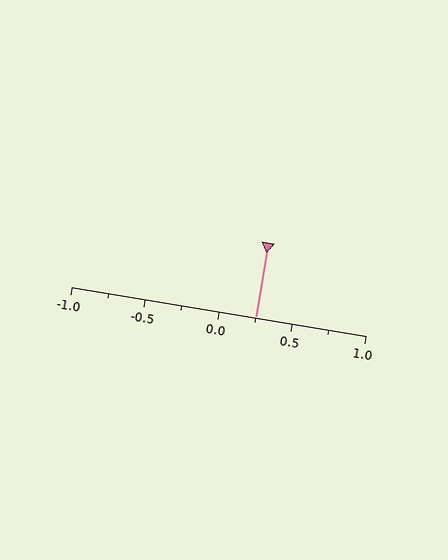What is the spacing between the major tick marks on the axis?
The major ticks are spaced 0.5 apart.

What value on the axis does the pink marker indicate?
The marker indicates approximately 0.25.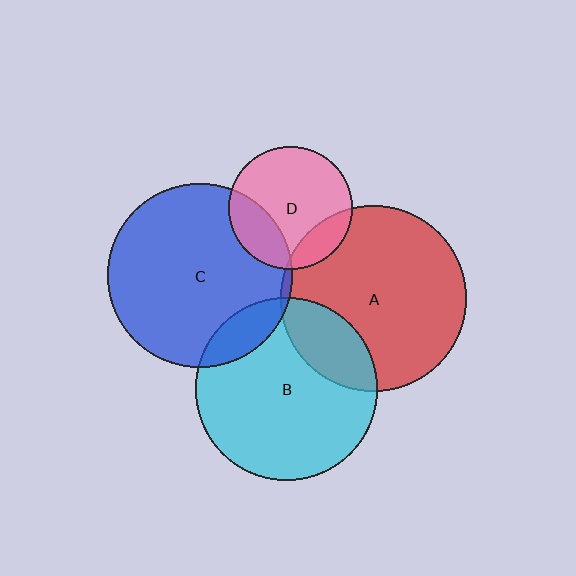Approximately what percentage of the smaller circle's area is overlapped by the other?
Approximately 10%.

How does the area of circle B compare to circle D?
Approximately 2.2 times.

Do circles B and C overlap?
Yes.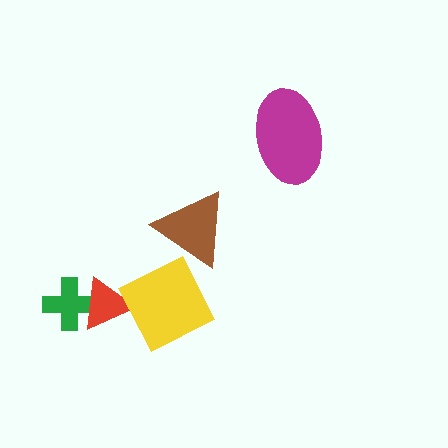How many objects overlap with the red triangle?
1 object overlaps with the red triangle.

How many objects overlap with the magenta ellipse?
0 objects overlap with the magenta ellipse.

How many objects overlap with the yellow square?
0 objects overlap with the yellow square.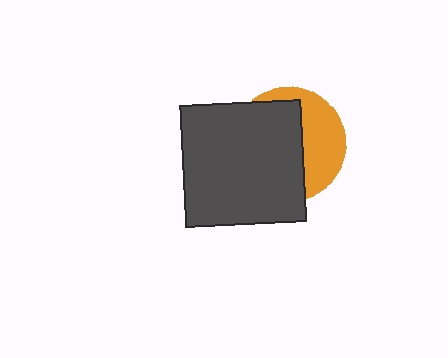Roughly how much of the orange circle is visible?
A small part of it is visible (roughly 39%).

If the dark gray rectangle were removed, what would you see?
You would see the complete orange circle.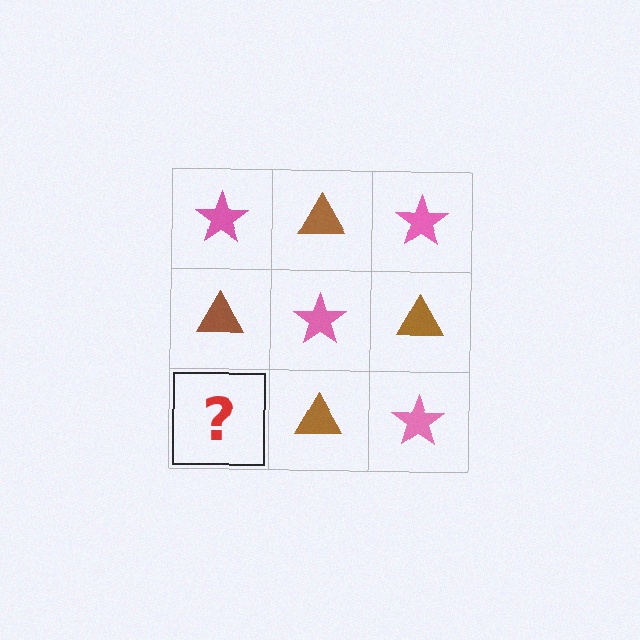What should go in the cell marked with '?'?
The missing cell should contain a pink star.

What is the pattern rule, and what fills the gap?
The rule is that it alternates pink star and brown triangle in a checkerboard pattern. The gap should be filled with a pink star.